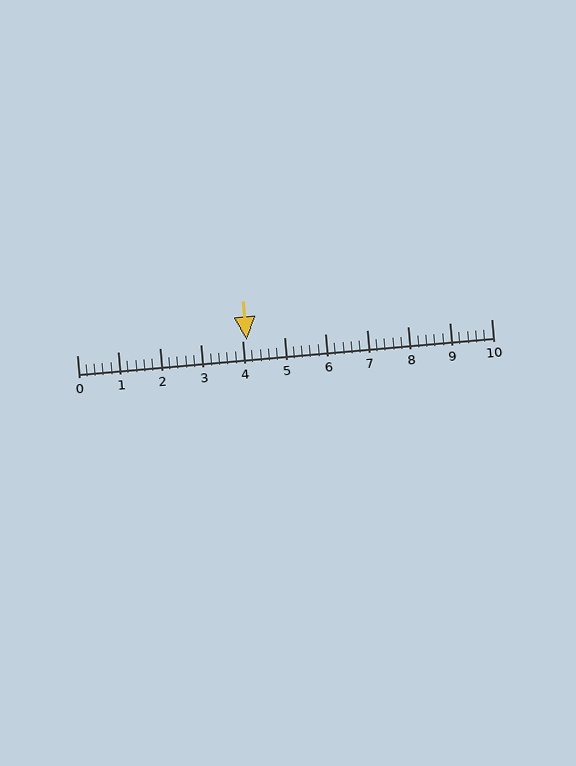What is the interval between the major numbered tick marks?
The major tick marks are spaced 1 units apart.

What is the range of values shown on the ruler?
The ruler shows values from 0 to 10.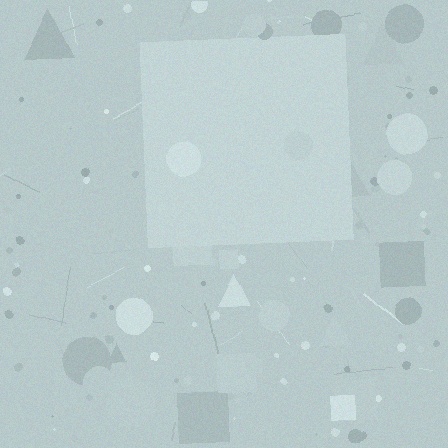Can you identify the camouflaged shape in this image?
The camouflaged shape is a square.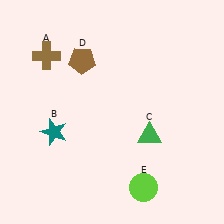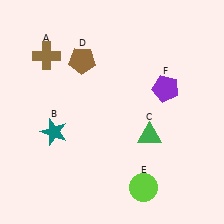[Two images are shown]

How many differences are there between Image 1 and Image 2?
There is 1 difference between the two images.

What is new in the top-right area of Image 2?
A purple pentagon (F) was added in the top-right area of Image 2.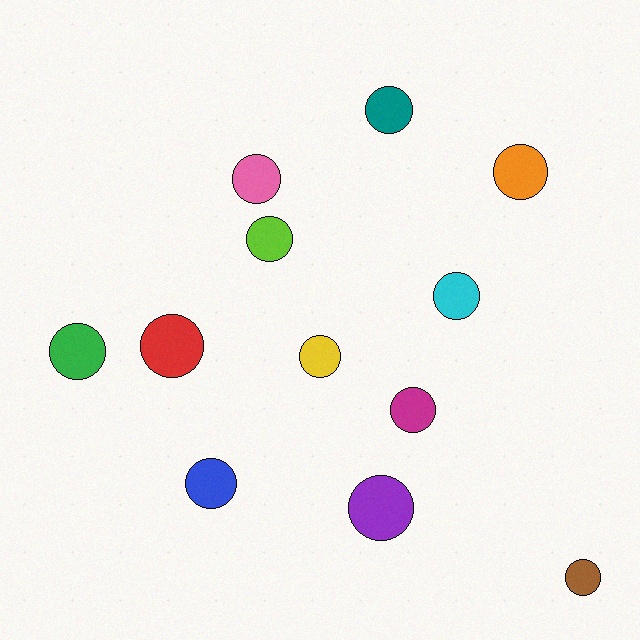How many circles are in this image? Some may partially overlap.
There are 12 circles.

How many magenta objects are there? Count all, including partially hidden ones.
There is 1 magenta object.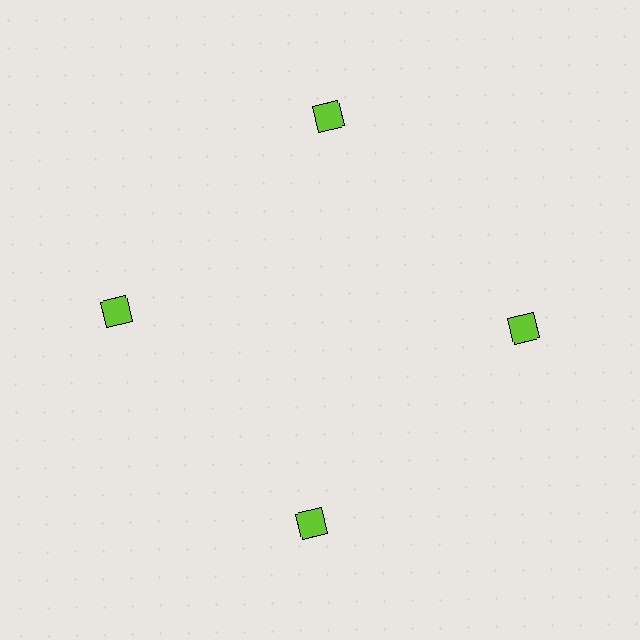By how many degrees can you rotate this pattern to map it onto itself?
The pattern maps onto itself every 90 degrees of rotation.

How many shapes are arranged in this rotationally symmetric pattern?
There are 4 shapes, arranged in 4 groups of 1.